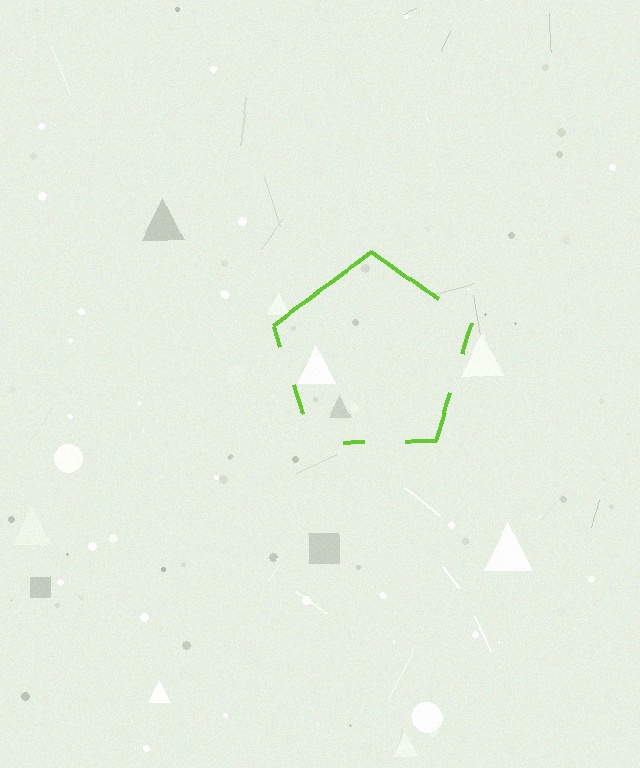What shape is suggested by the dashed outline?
The dashed outline suggests a pentagon.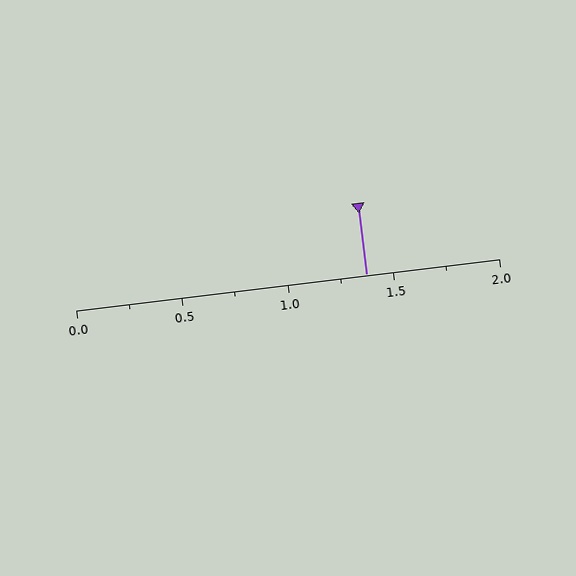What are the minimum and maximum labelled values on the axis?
The axis runs from 0.0 to 2.0.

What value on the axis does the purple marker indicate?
The marker indicates approximately 1.38.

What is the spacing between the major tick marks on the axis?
The major ticks are spaced 0.5 apart.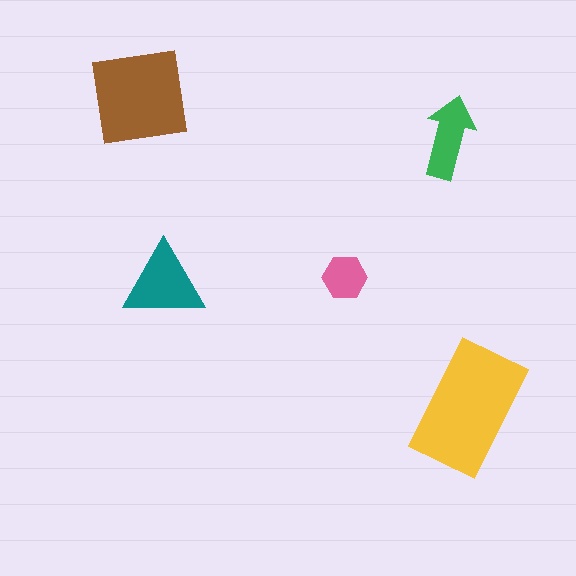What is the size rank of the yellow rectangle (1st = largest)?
1st.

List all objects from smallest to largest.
The pink hexagon, the green arrow, the teal triangle, the brown square, the yellow rectangle.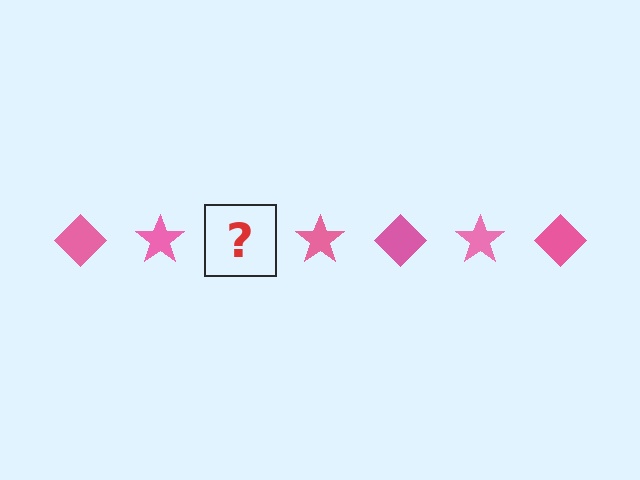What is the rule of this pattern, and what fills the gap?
The rule is that the pattern cycles through diamond, star shapes in pink. The gap should be filled with a pink diamond.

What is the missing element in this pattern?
The missing element is a pink diamond.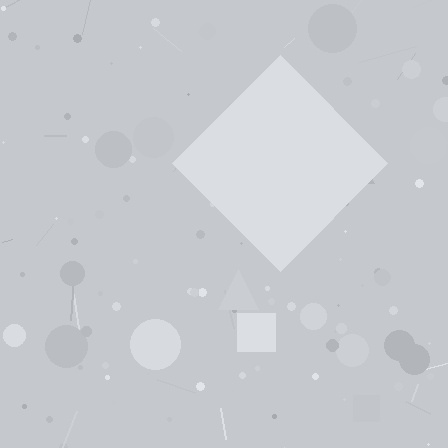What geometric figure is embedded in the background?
A diamond is embedded in the background.